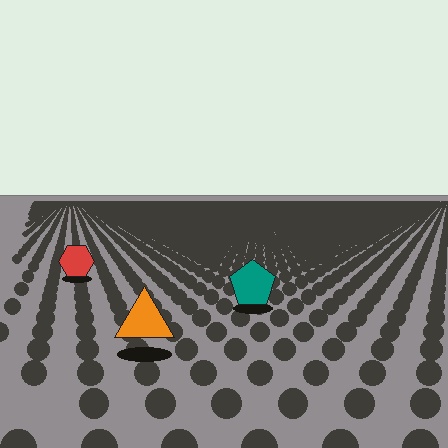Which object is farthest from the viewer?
The red hexagon is farthest from the viewer. It appears smaller and the ground texture around it is denser.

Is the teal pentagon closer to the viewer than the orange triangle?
No. The orange triangle is closer — you can tell from the texture gradient: the ground texture is coarser near it.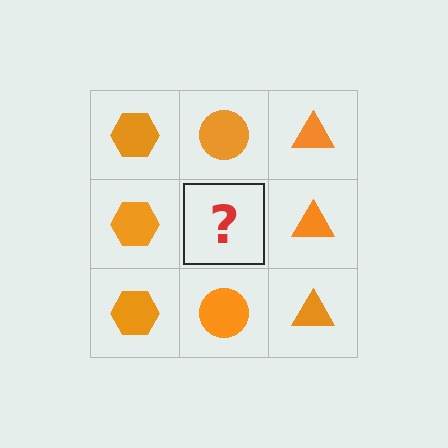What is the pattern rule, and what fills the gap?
The rule is that each column has a consistent shape. The gap should be filled with an orange circle.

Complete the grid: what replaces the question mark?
The question mark should be replaced with an orange circle.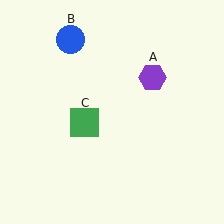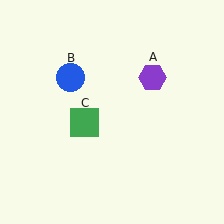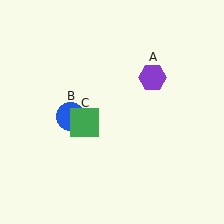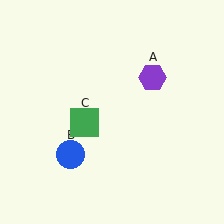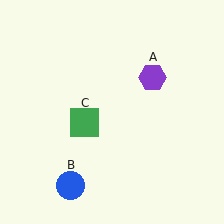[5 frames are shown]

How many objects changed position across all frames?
1 object changed position: blue circle (object B).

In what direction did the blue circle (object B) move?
The blue circle (object B) moved down.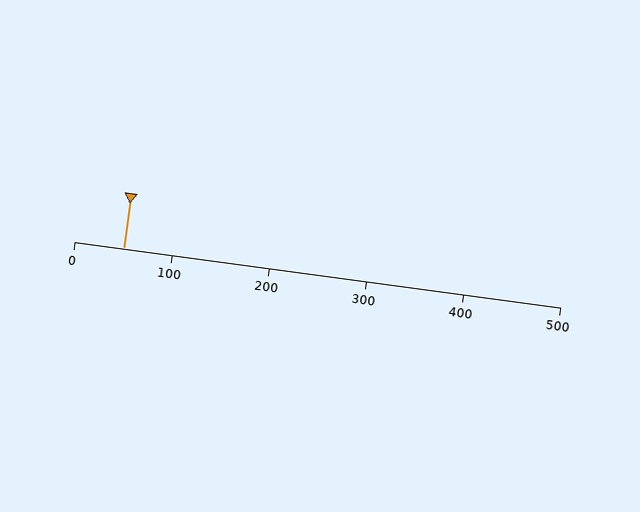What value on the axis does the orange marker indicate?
The marker indicates approximately 50.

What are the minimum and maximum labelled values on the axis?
The axis runs from 0 to 500.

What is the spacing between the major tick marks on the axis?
The major ticks are spaced 100 apart.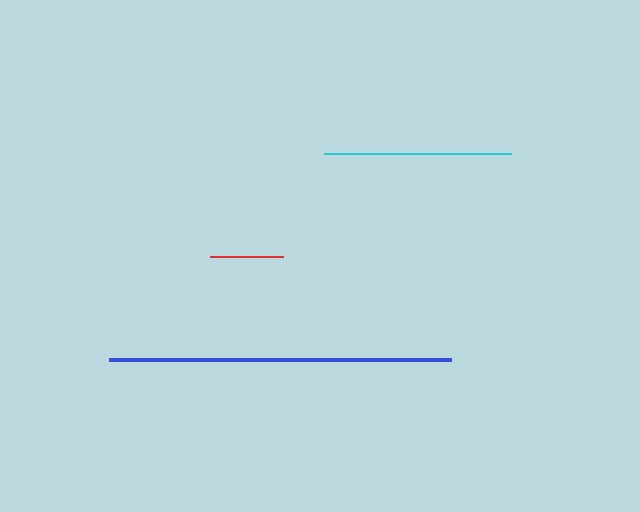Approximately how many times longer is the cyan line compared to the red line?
The cyan line is approximately 2.6 times the length of the red line.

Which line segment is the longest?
The blue line is the longest at approximately 341 pixels.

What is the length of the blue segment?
The blue segment is approximately 341 pixels long.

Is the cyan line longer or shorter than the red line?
The cyan line is longer than the red line.